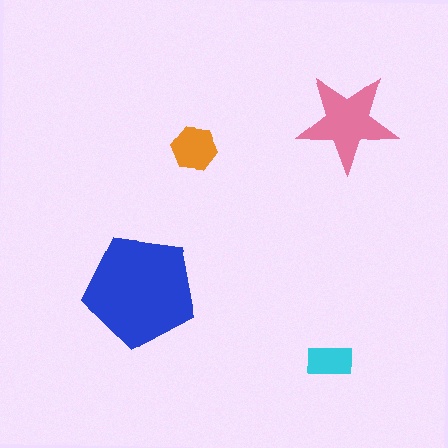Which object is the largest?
The blue pentagon.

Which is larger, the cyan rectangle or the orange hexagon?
The orange hexagon.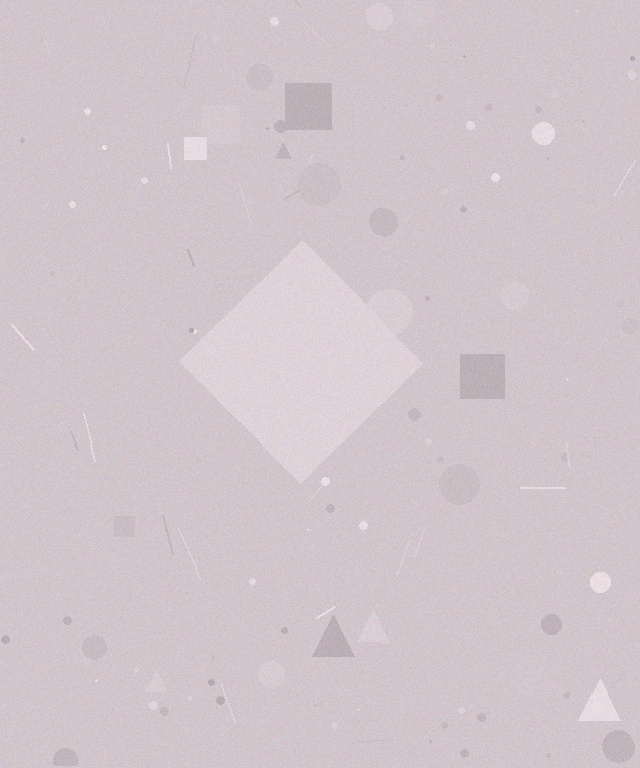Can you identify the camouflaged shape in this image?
The camouflaged shape is a diamond.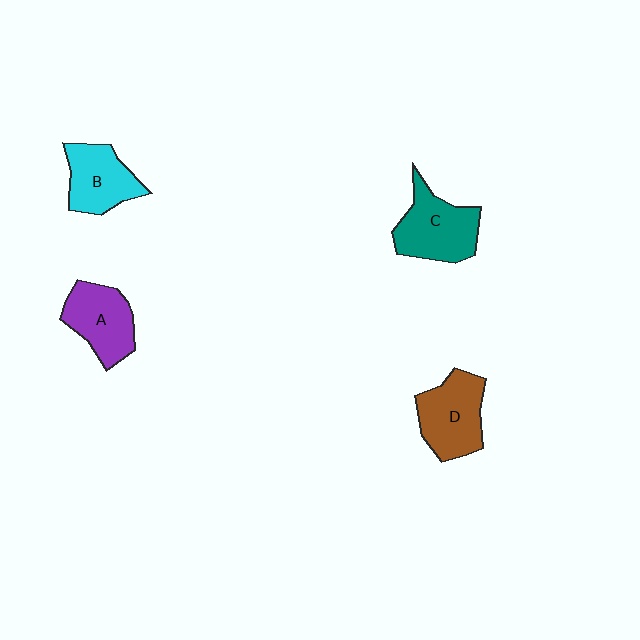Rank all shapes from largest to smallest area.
From largest to smallest: C (teal), D (brown), A (purple), B (cyan).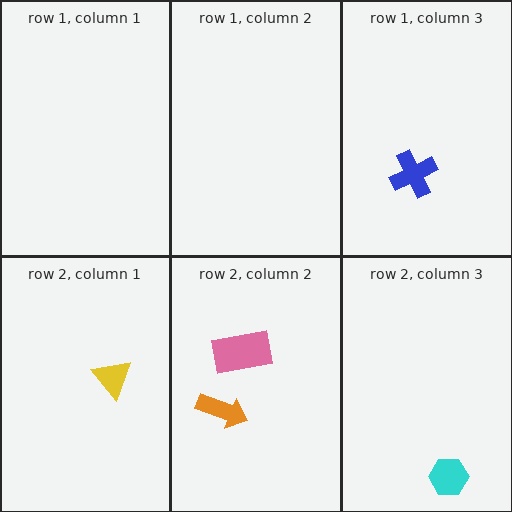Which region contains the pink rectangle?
The row 2, column 2 region.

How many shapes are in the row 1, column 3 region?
1.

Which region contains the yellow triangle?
The row 2, column 1 region.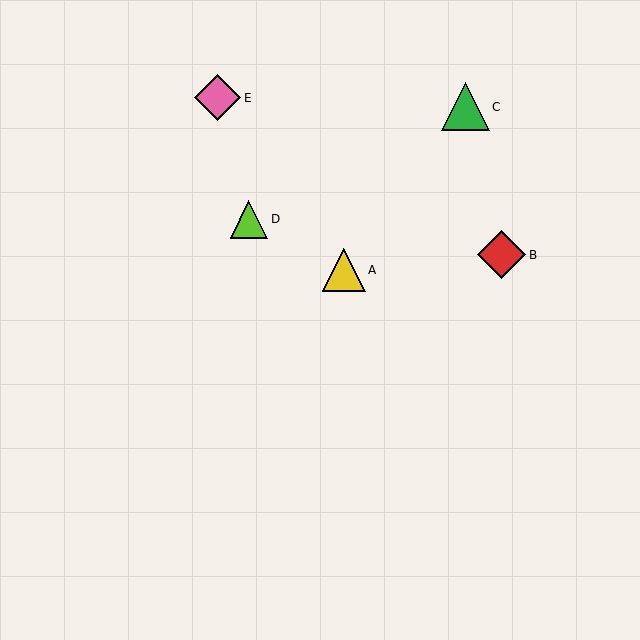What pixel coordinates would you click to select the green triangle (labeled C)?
Click at (465, 107) to select the green triangle C.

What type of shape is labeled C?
Shape C is a green triangle.